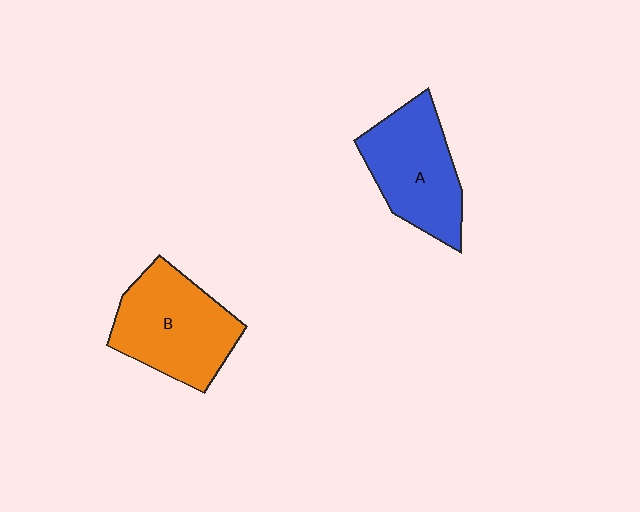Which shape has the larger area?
Shape B (orange).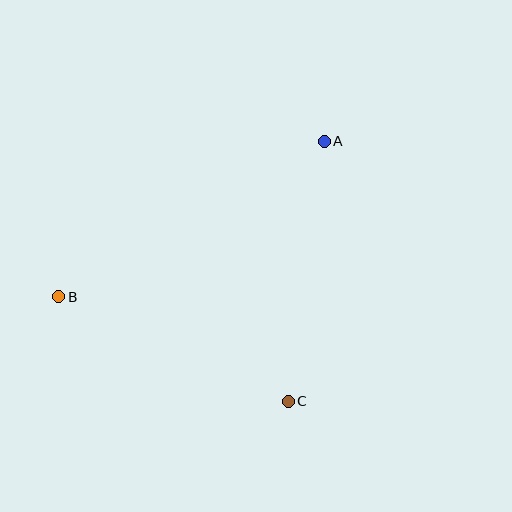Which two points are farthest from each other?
Points A and B are farthest from each other.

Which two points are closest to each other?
Points B and C are closest to each other.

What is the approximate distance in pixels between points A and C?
The distance between A and C is approximately 263 pixels.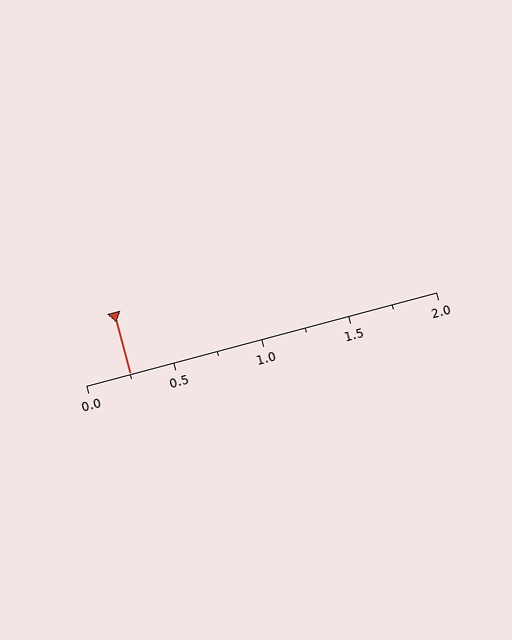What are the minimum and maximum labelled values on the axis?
The axis runs from 0.0 to 2.0.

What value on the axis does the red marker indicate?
The marker indicates approximately 0.25.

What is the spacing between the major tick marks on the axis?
The major ticks are spaced 0.5 apart.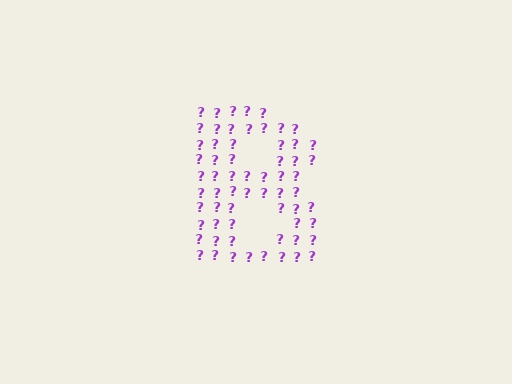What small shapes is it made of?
It is made of small question marks.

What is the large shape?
The large shape is the letter B.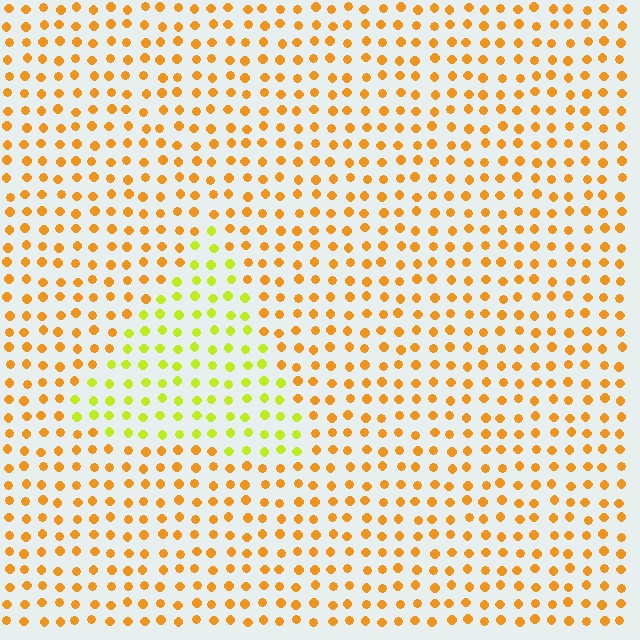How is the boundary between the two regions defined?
The boundary is defined purely by a slight shift in hue (about 40 degrees). Spacing, size, and orientation are identical on both sides.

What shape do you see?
I see a triangle.